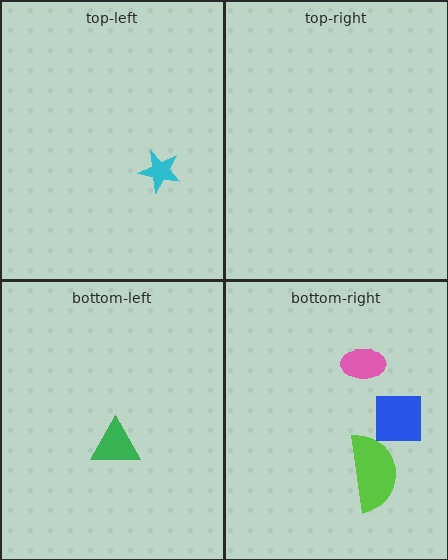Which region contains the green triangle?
The bottom-left region.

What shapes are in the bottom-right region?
The pink ellipse, the blue square, the lime semicircle.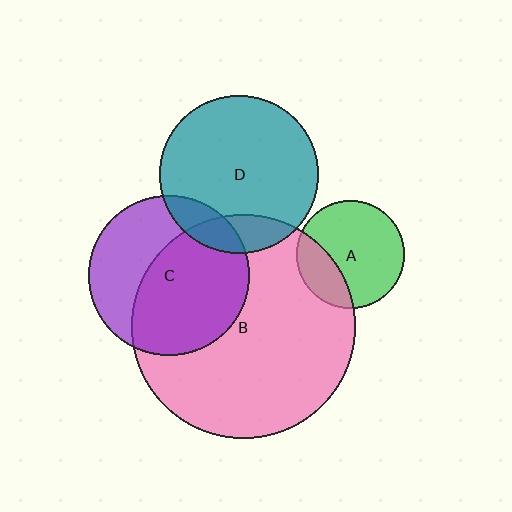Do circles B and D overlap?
Yes.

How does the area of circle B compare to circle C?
Approximately 1.9 times.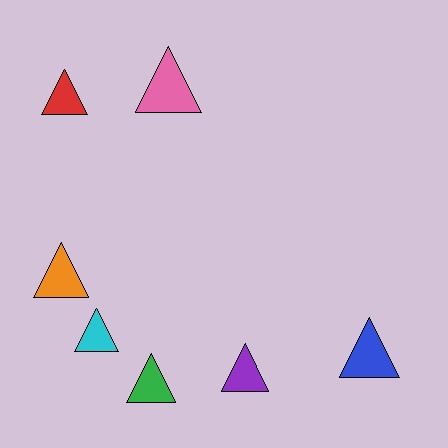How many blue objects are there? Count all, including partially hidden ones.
There is 1 blue object.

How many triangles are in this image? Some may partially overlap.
There are 7 triangles.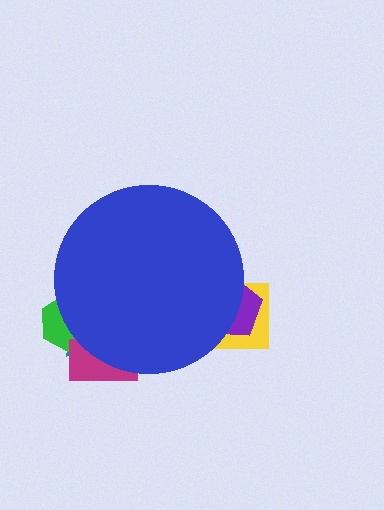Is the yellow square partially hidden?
Yes, the yellow square is partially hidden behind the blue circle.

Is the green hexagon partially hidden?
Yes, the green hexagon is partially hidden behind the blue circle.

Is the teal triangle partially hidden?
Yes, the teal triangle is partially hidden behind the blue circle.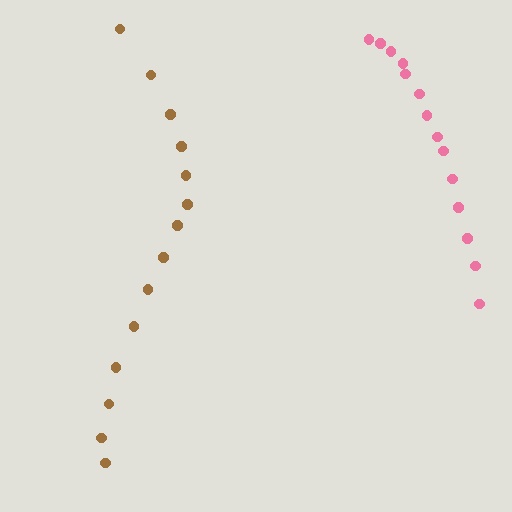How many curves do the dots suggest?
There are 2 distinct paths.